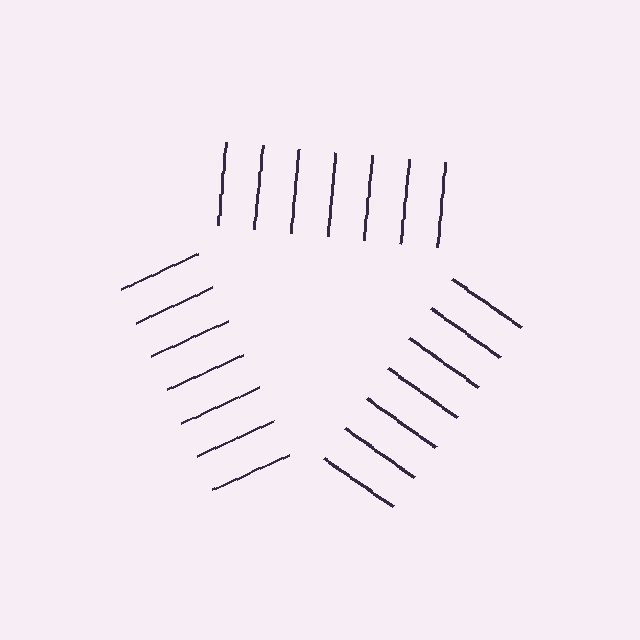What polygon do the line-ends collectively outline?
An illusory triangle — the line segments terminate on its edges but no continuous stroke is drawn.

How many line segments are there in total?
21 — 7 along each of the 3 edges.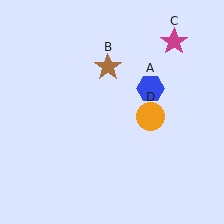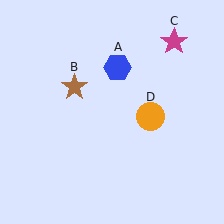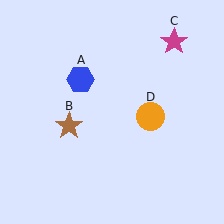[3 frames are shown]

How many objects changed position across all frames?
2 objects changed position: blue hexagon (object A), brown star (object B).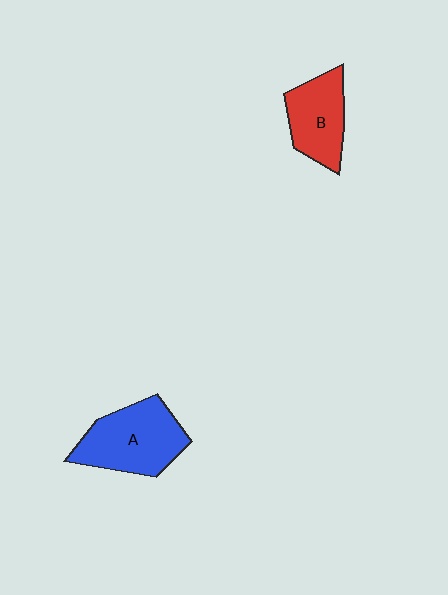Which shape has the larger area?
Shape A (blue).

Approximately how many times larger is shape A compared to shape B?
Approximately 1.4 times.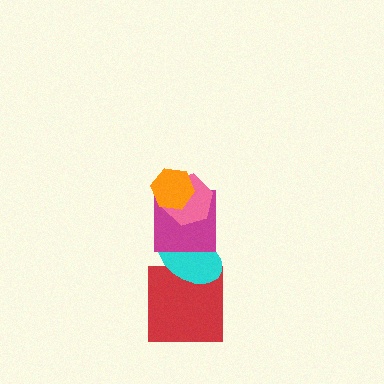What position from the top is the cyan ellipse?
The cyan ellipse is 4th from the top.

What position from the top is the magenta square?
The magenta square is 3rd from the top.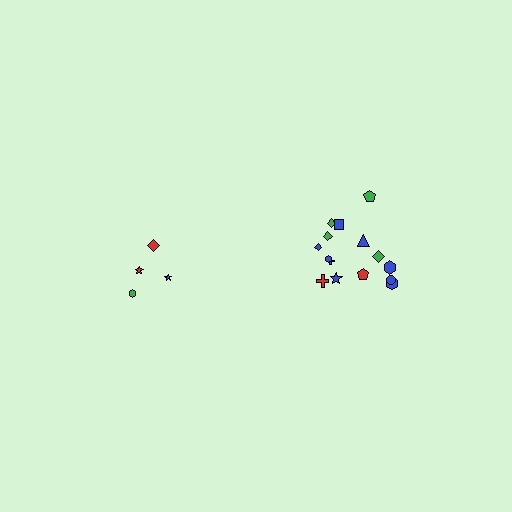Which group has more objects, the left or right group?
The right group.